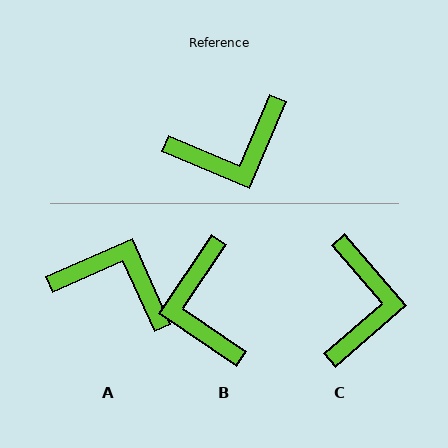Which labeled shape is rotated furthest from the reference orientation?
A, about 137 degrees away.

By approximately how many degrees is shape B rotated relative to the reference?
Approximately 101 degrees clockwise.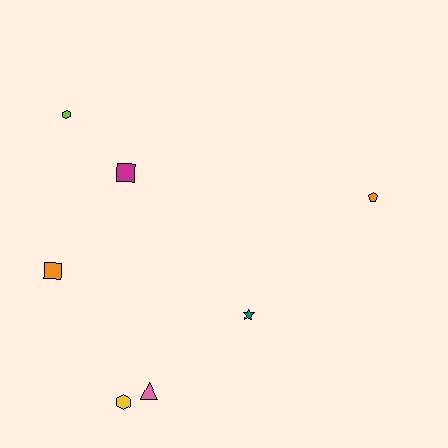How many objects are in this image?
There are 7 objects.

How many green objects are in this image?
There are no green objects.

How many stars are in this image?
There is 1 star.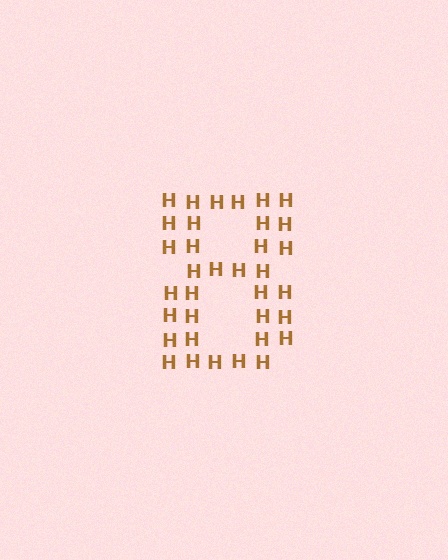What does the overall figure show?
The overall figure shows the digit 8.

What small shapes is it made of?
It is made of small letter H's.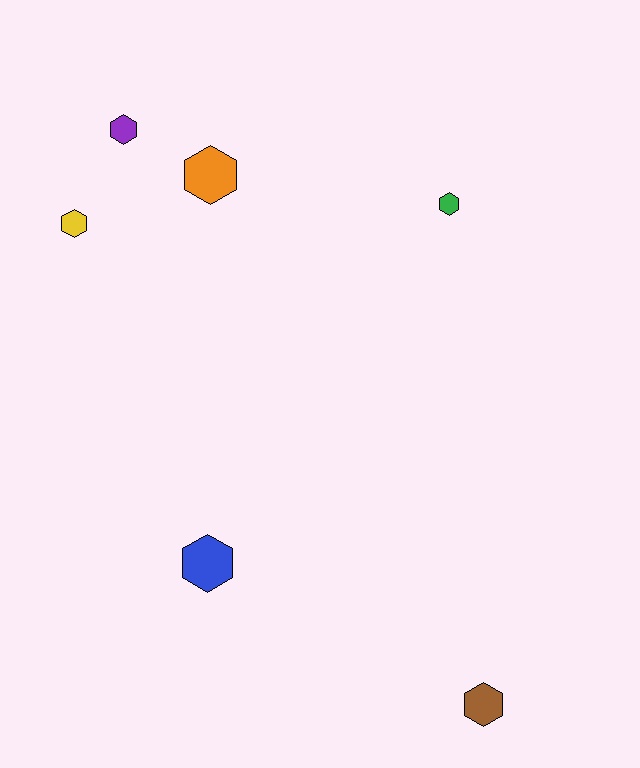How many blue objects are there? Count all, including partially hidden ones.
There is 1 blue object.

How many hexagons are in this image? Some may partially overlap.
There are 6 hexagons.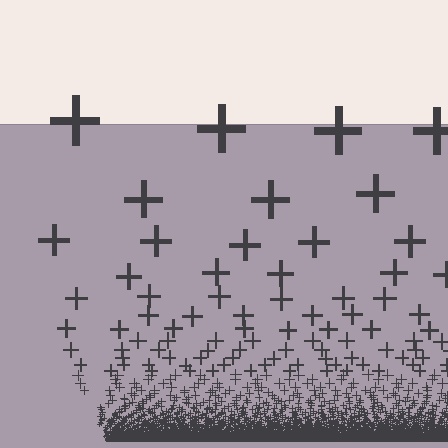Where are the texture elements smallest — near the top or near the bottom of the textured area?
Near the bottom.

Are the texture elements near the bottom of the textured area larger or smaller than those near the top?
Smaller. The gradient is inverted — elements near the bottom are smaller and denser.